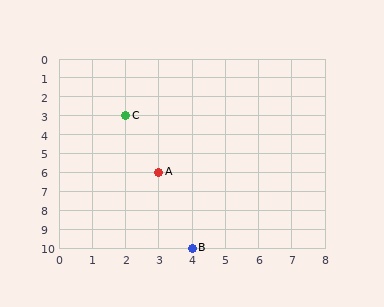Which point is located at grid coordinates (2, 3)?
Point C is at (2, 3).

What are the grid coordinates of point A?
Point A is at grid coordinates (3, 6).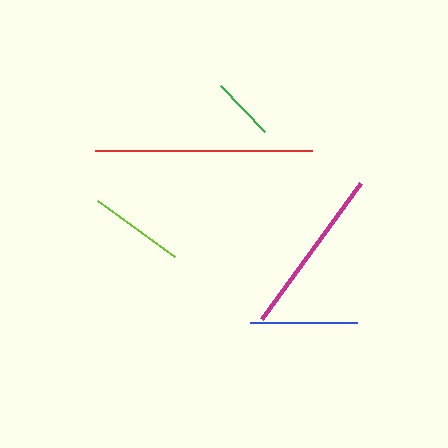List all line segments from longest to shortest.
From longest to shortest: red, magenta, blue, lime, green.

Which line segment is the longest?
The red line is the longest at approximately 217 pixels.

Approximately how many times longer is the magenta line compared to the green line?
The magenta line is approximately 2.7 times the length of the green line.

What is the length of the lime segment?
The lime segment is approximately 96 pixels long.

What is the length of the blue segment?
The blue segment is approximately 107 pixels long.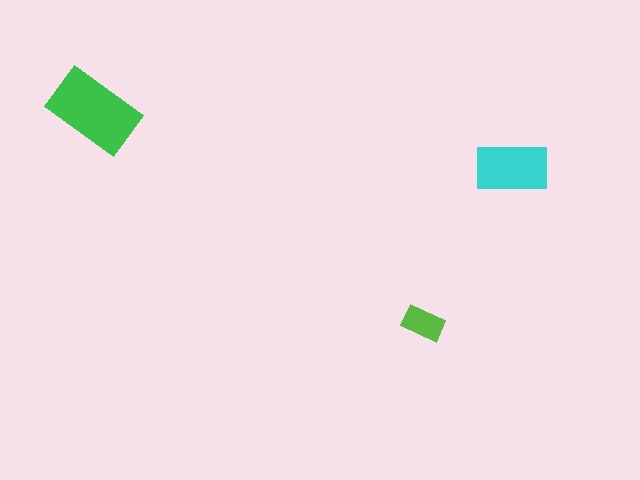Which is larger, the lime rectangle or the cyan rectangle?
The cyan one.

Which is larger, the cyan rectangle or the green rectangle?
The green one.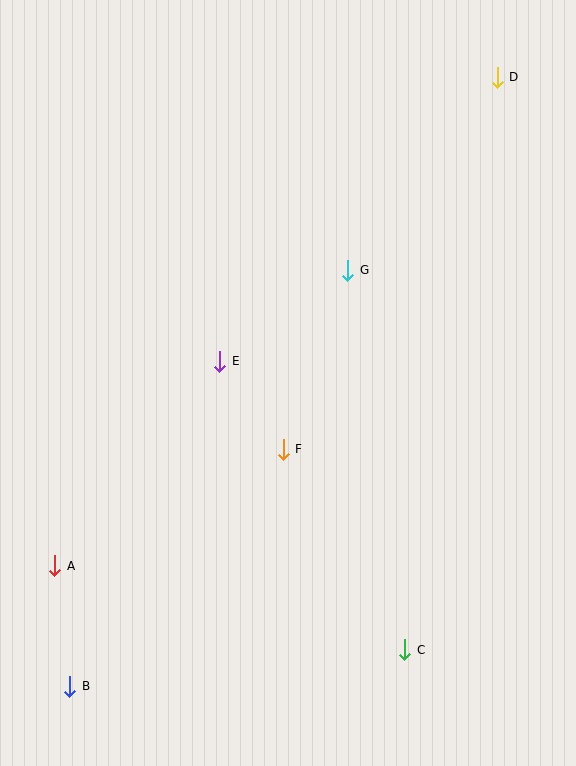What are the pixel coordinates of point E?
Point E is at (220, 361).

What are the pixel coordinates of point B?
Point B is at (70, 686).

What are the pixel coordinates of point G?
Point G is at (348, 270).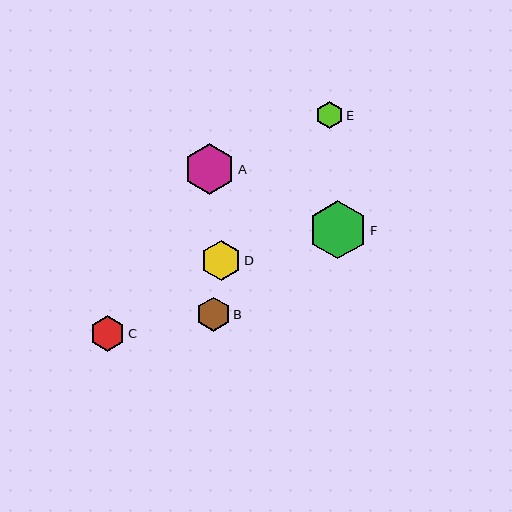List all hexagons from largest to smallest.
From largest to smallest: F, A, D, C, B, E.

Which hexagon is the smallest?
Hexagon E is the smallest with a size of approximately 27 pixels.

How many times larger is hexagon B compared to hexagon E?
Hexagon B is approximately 1.3 times the size of hexagon E.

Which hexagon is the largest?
Hexagon F is the largest with a size of approximately 58 pixels.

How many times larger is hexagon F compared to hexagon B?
Hexagon F is approximately 1.7 times the size of hexagon B.